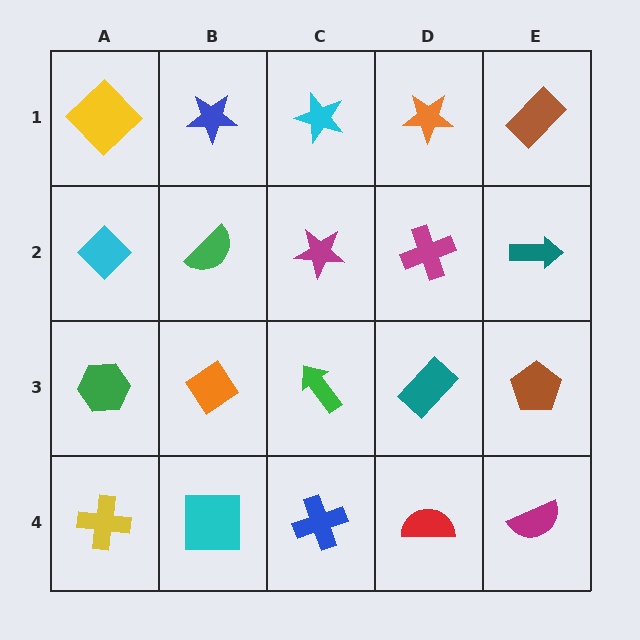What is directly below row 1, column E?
A teal arrow.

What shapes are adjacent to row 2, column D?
An orange star (row 1, column D), a teal rectangle (row 3, column D), a magenta star (row 2, column C), a teal arrow (row 2, column E).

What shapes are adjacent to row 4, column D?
A teal rectangle (row 3, column D), a blue cross (row 4, column C), a magenta semicircle (row 4, column E).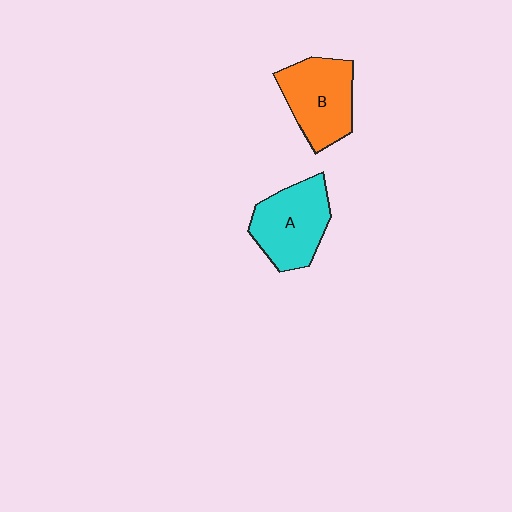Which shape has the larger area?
Shape A (cyan).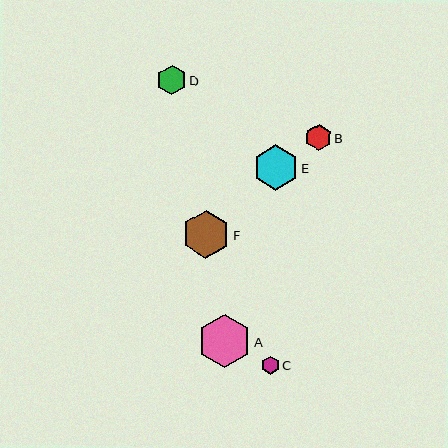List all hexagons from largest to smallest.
From largest to smallest: A, F, E, D, B, C.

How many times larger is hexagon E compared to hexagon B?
Hexagon E is approximately 1.7 times the size of hexagon B.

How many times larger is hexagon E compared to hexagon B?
Hexagon E is approximately 1.7 times the size of hexagon B.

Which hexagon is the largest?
Hexagon A is the largest with a size of approximately 53 pixels.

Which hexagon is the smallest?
Hexagon C is the smallest with a size of approximately 18 pixels.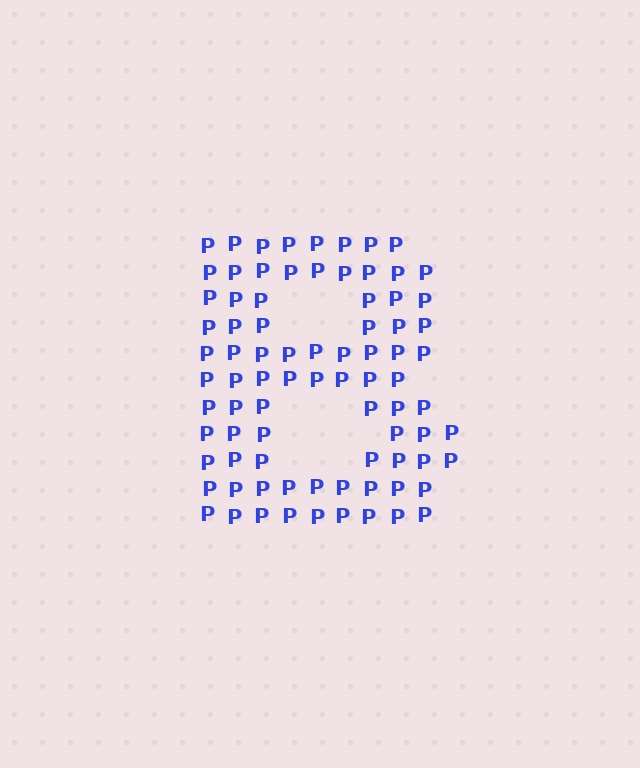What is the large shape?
The large shape is the letter B.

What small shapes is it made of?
It is made of small letter P's.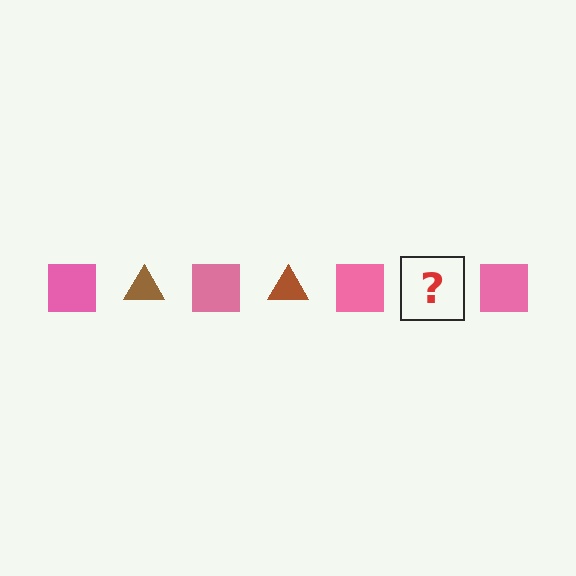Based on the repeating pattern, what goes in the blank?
The blank should be a brown triangle.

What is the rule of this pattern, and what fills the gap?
The rule is that the pattern alternates between pink square and brown triangle. The gap should be filled with a brown triangle.